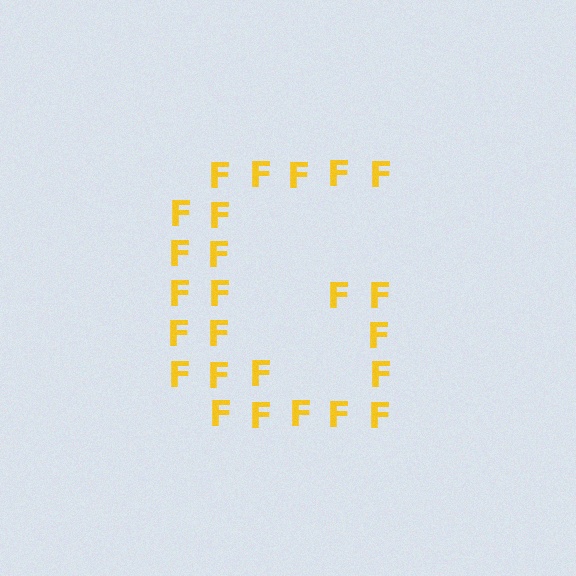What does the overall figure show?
The overall figure shows the letter G.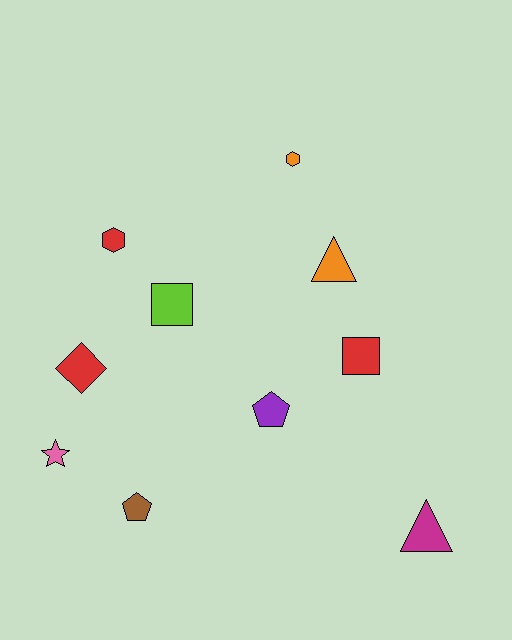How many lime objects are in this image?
There is 1 lime object.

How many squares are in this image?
There are 2 squares.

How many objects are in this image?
There are 10 objects.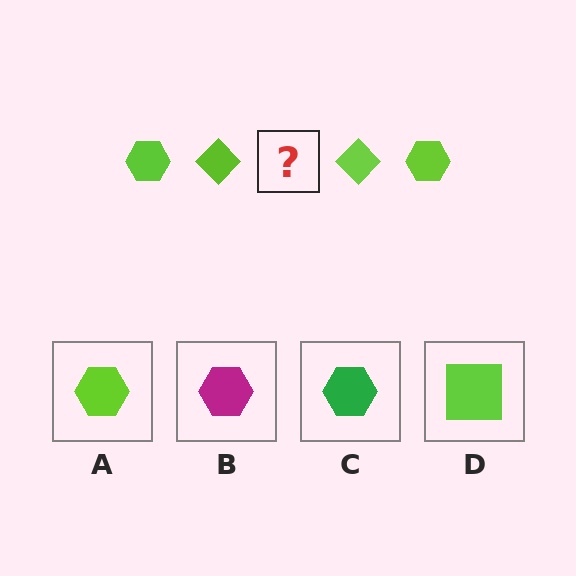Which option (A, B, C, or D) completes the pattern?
A.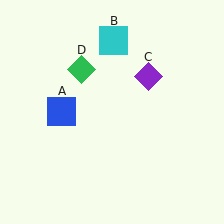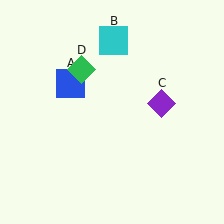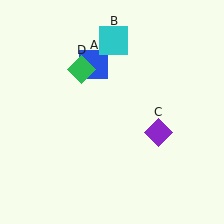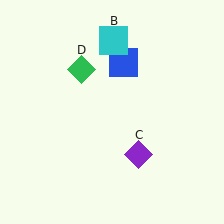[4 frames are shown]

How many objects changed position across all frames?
2 objects changed position: blue square (object A), purple diamond (object C).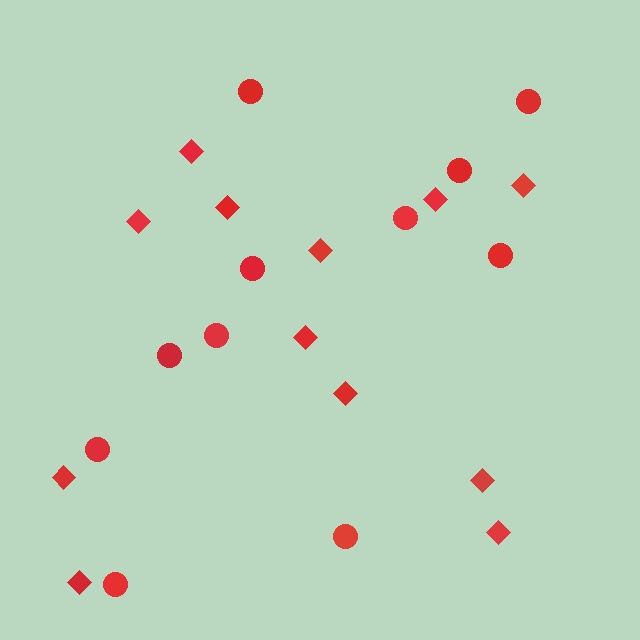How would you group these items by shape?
There are 2 groups: one group of circles (11) and one group of diamonds (12).